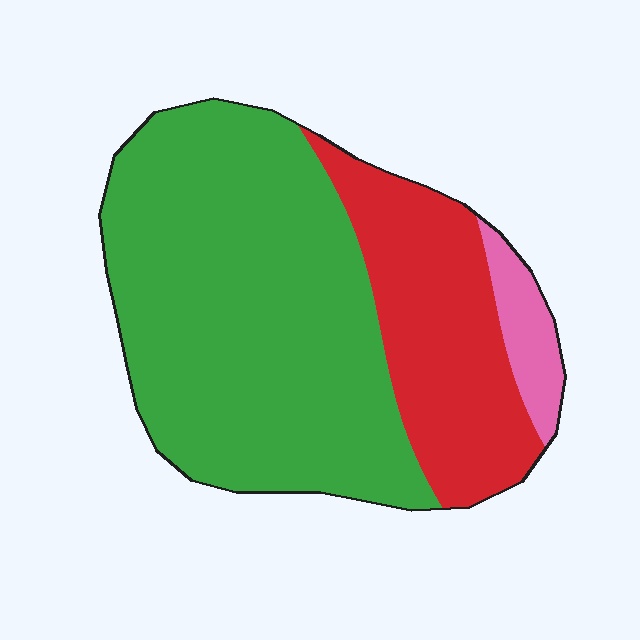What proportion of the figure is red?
Red takes up about one quarter (1/4) of the figure.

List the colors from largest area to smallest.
From largest to smallest: green, red, pink.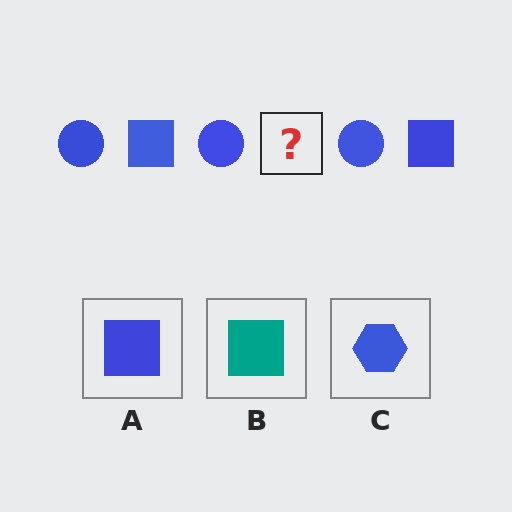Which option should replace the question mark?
Option A.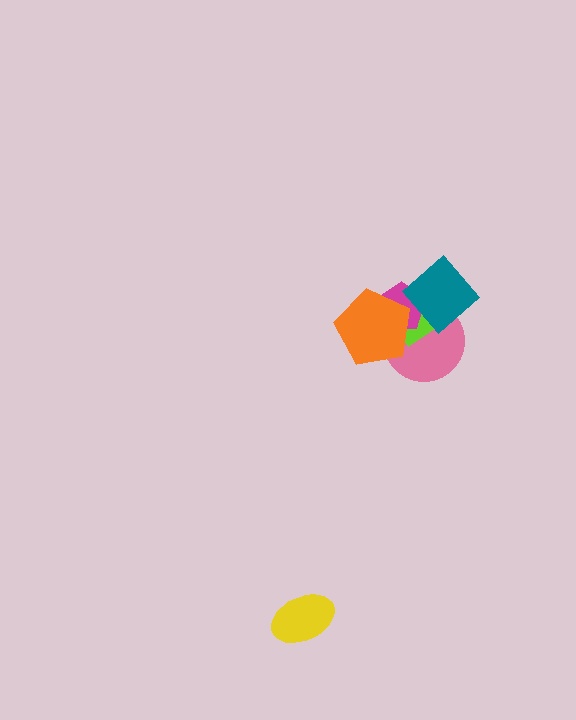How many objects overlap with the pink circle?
4 objects overlap with the pink circle.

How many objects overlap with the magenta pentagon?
4 objects overlap with the magenta pentagon.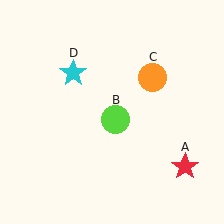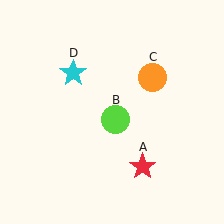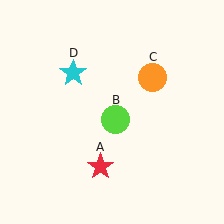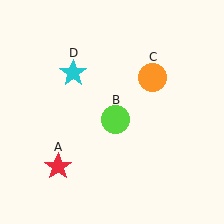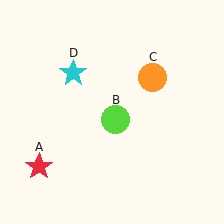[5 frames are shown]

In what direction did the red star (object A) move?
The red star (object A) moved left.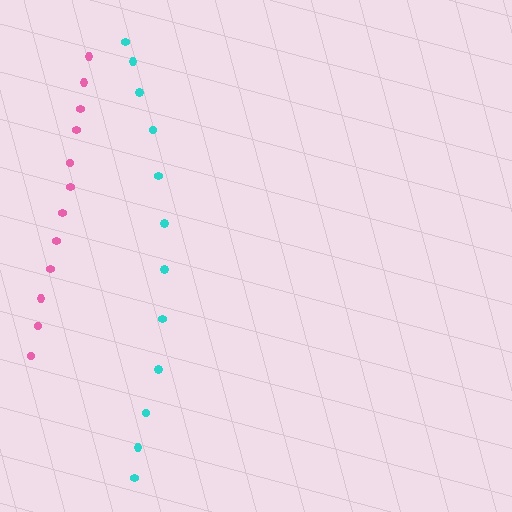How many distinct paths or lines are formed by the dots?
There are 2 distinct paths.